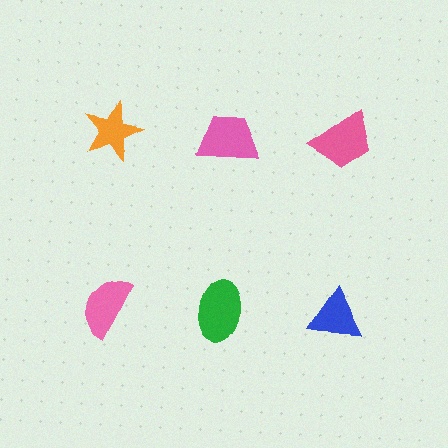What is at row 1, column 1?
An orange star.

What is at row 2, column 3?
A blue triangle.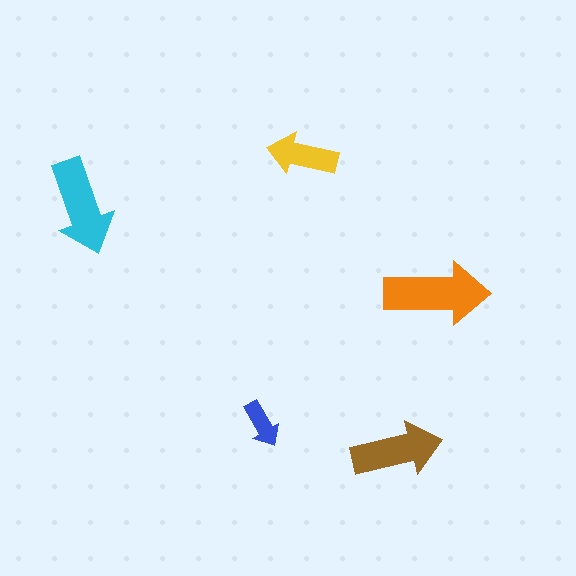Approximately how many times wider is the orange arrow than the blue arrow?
About 2 times wider.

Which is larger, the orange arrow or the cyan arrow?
The orange one.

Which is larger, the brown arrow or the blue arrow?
The brown one.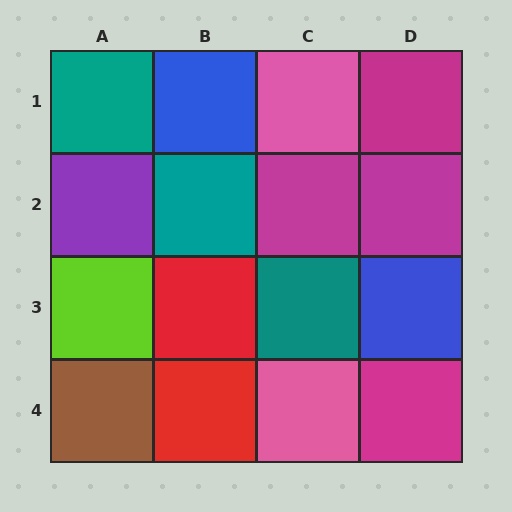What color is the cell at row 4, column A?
Brown.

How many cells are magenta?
4 cells are magenta.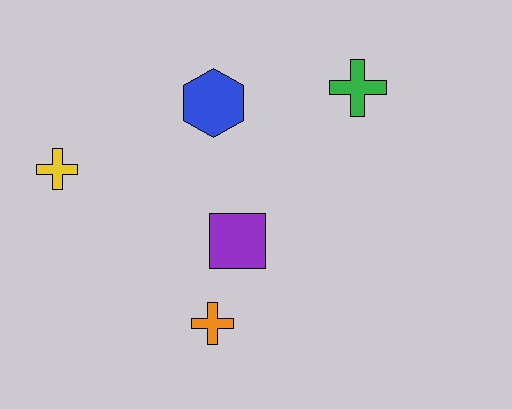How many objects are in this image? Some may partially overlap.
There are 5 objects.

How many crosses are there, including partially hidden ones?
There are 3 crosses.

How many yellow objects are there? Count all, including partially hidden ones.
There is 1 yellow object.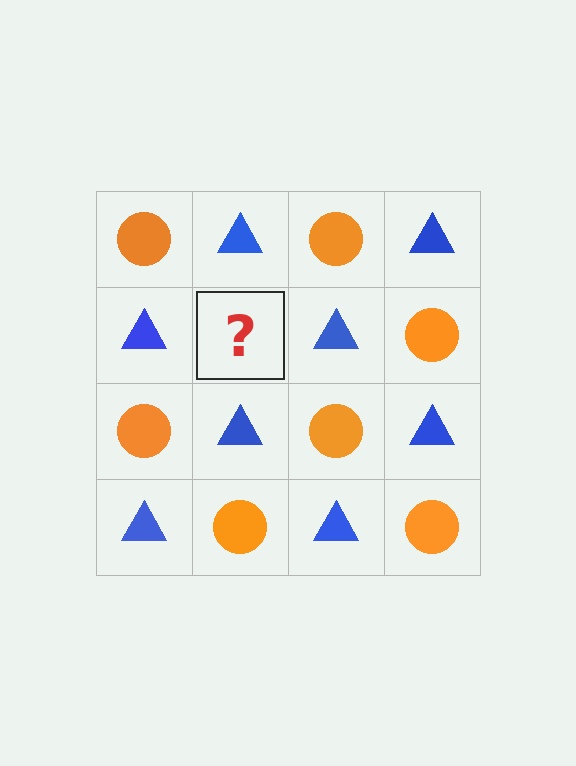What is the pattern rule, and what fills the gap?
The rule is that it alternates orange circle and blue triangle in a checkerboard pattern. The gap should be filled with an orange circle.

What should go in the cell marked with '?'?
The missing cell should contain an orange circle.